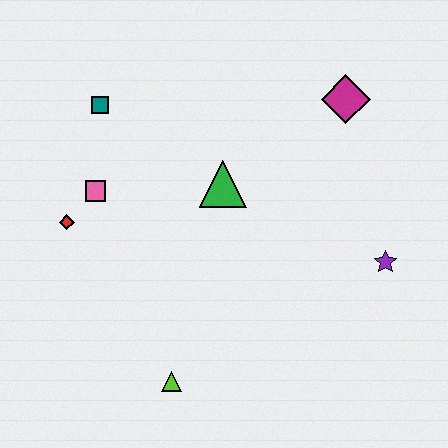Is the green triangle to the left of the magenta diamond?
Yes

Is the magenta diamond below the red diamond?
No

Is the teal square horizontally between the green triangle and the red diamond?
Yes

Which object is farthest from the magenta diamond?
The lime triangle is farthest from the magenta diamond.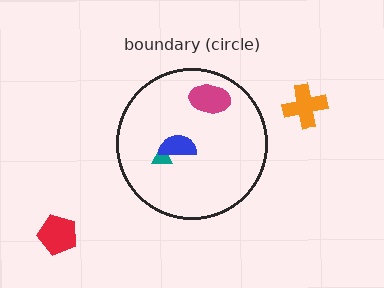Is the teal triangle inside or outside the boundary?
Inside.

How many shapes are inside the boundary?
3 inside, 2 outside.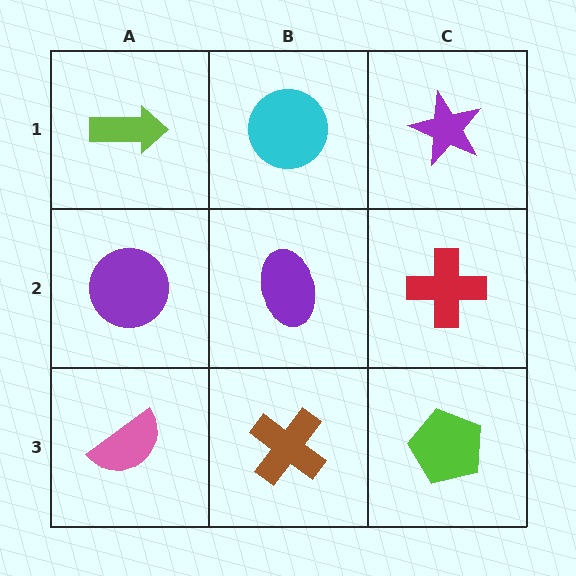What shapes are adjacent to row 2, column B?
A cyan circle (row 1, column B), a brown cross (row 3, column B), a purple circle (row 2, column A), a red cross (row 2, column C).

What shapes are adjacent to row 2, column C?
A purple star (row 1, column C), a lime pentagon (row 3, column C), a purple ellipse (row 2, column B).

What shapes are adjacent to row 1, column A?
A purple circle (row 2, column A), a cyan circle (row 1, column B).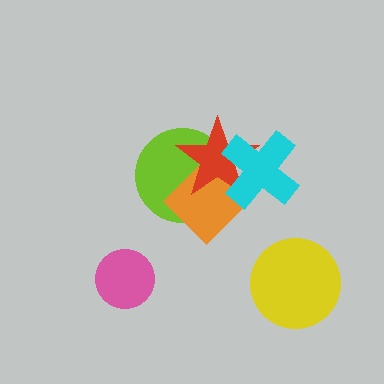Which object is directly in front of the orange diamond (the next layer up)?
The red star is directly in front of the orange diamond.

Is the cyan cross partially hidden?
No, no other shape covers it.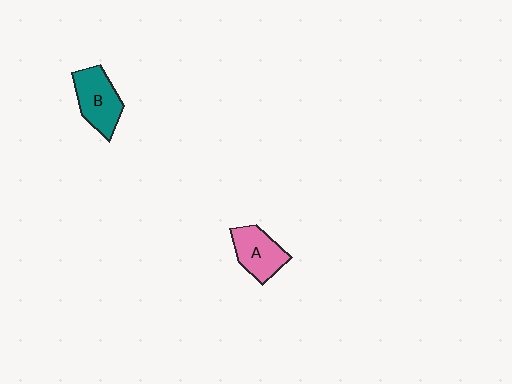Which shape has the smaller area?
Shape A (pink).